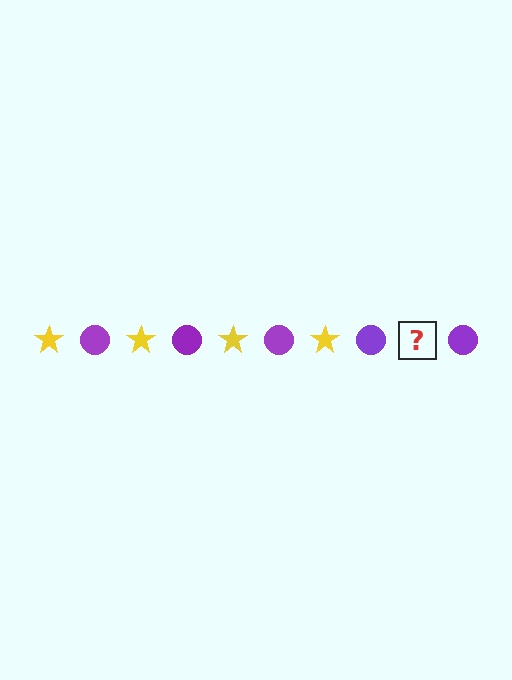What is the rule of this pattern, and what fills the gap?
The rule is that the pattern alternates between yellow star and purple circle. The gap should be filled with a yellow star.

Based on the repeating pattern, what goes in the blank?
The blank should be a yellow star.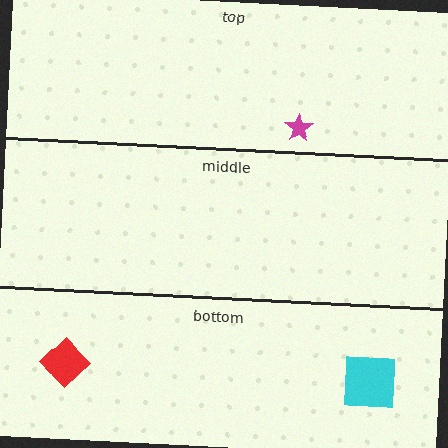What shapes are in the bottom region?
The cyan square, the red diamond.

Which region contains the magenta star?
The top region.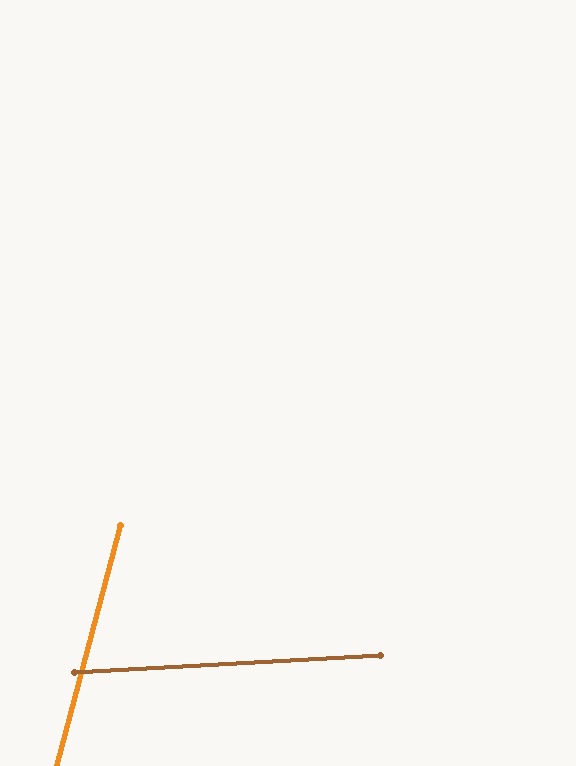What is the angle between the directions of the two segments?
Approximately 72 degrees.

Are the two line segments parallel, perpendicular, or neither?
Neither parallel nor perpendicular — they differ by about 72°.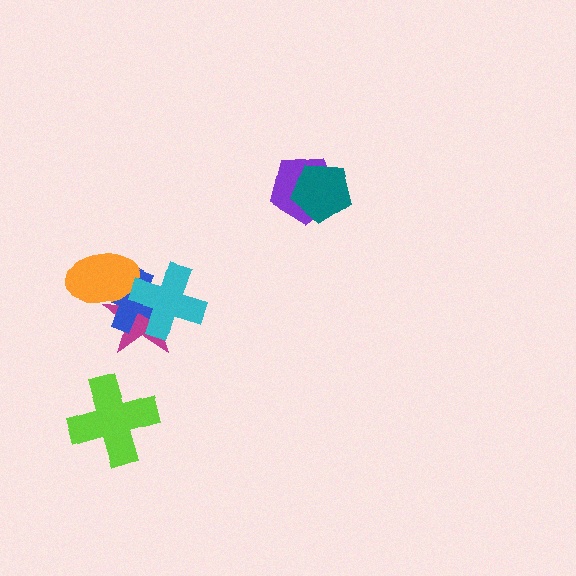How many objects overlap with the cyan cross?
2 objects overlap with the cyan cross.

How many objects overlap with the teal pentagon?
1 object overlaps with the teal pentagon.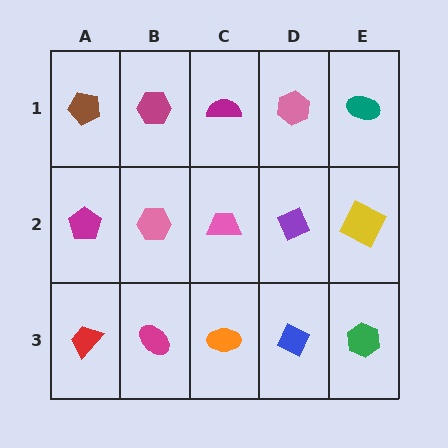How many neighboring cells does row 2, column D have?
4.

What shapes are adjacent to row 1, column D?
A purple diamond (row 2, column D), a magenta semicircle (row 1, column C), a teal ellipse (row 1, column E).